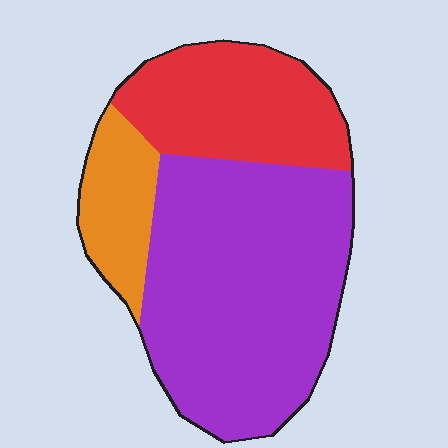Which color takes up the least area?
Orange, at roughly 15%.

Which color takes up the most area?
Purple, at roughly 60%.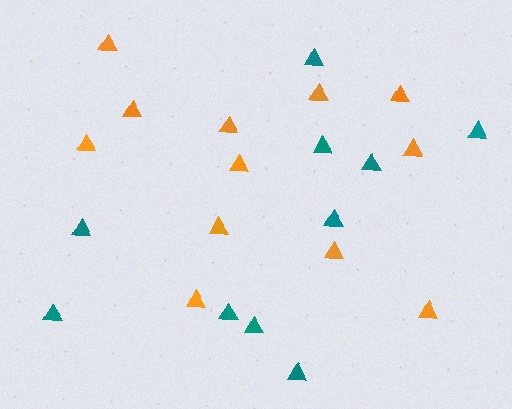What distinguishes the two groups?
There are 2 groups: one group of teal triangles (10) and one group of orange triangles (12).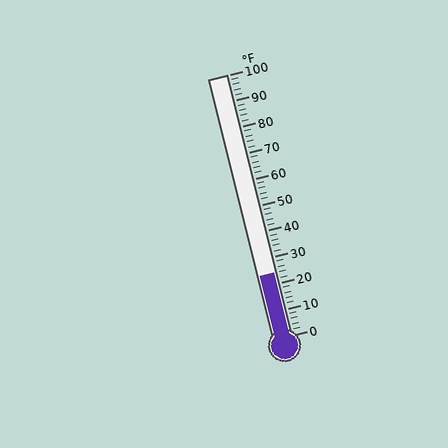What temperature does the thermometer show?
The thermometer shows approximately 24°F.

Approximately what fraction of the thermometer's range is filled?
The thermometer is filled to approximately 25% of its range.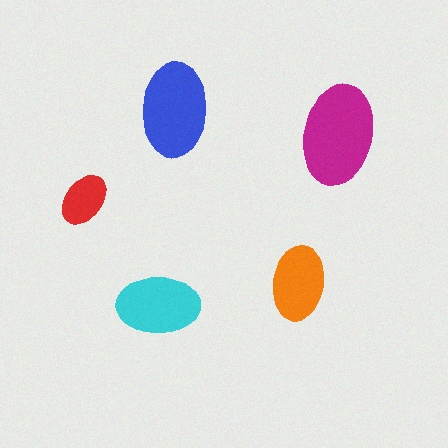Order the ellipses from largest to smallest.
the magenta one, the blue one, the cyan one, the orange one, the red one.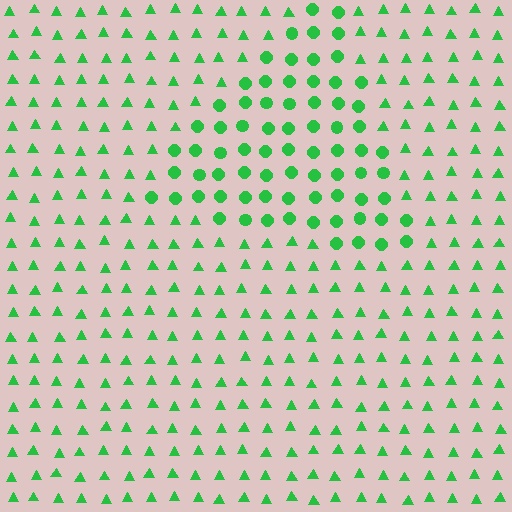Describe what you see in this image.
The image is filled with small green elements arranged in a uniform grid. A triangle-shaped region contains circles, while the surrounding area contains triangles. The boundary is defined purely by the change in element shape.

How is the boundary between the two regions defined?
The boundary is defined by a change in element shape: circles inside vs. triangles outside. All elements share the same color and spacing.